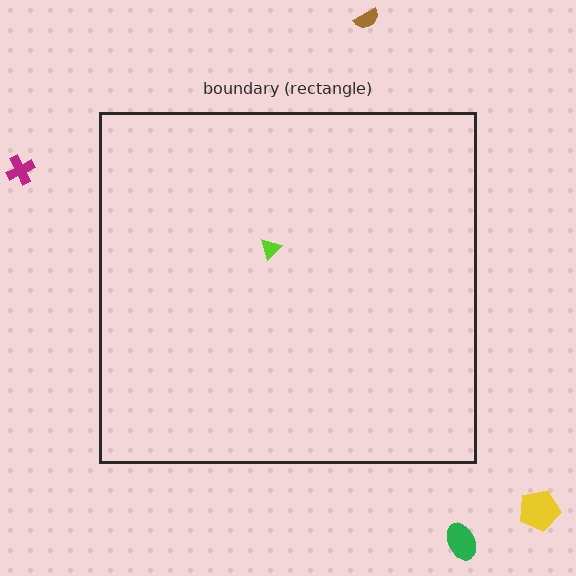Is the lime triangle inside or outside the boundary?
Inside.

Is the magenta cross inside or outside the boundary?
Outside.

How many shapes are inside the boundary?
1 inside, 4 outside.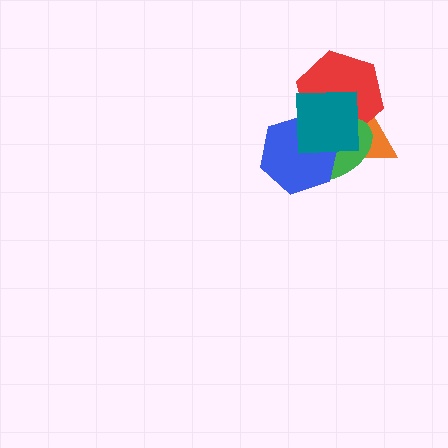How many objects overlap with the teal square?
4 objects overlap with the teal square.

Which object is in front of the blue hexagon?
The teal square is in front of the blue hexagon.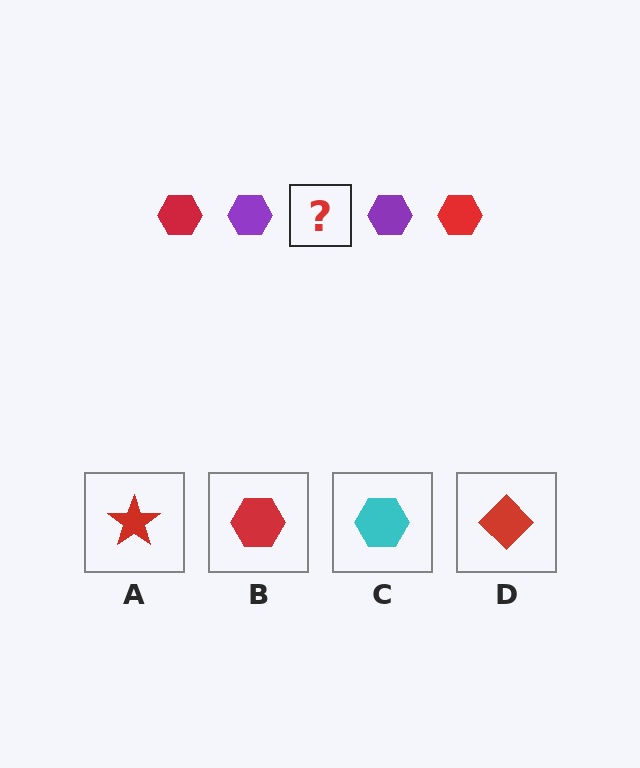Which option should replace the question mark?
Option B.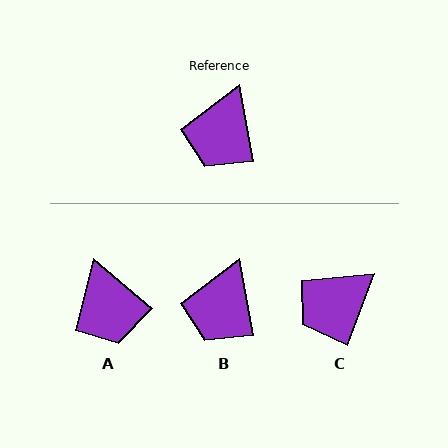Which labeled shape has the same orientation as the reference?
B.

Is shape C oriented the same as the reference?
No, it is off by about 31 degrees.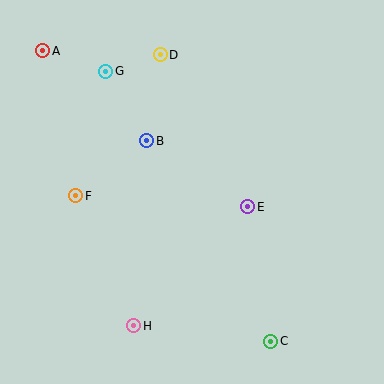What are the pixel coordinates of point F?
Point F is at (76, 196).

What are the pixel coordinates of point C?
Point C is at (271, 341).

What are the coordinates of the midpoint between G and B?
The midpoint between G and B is at (126, 106).